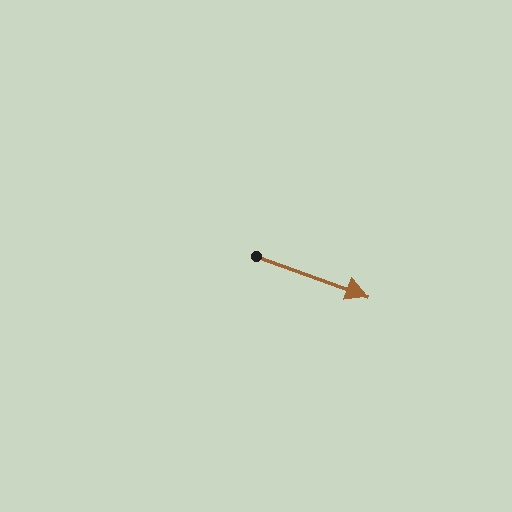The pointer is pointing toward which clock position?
Roughly 4 o'clock.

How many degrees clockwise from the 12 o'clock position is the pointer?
Approximately 110 degrees.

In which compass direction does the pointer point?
East.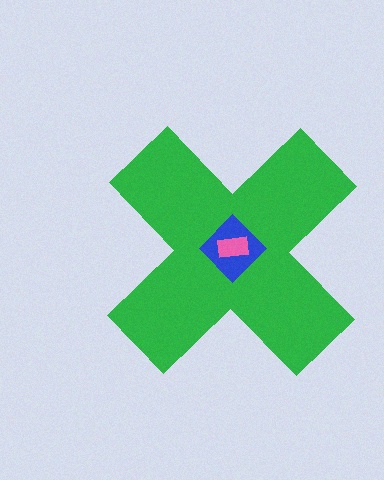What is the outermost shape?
The green cross.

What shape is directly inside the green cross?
The blue diamond.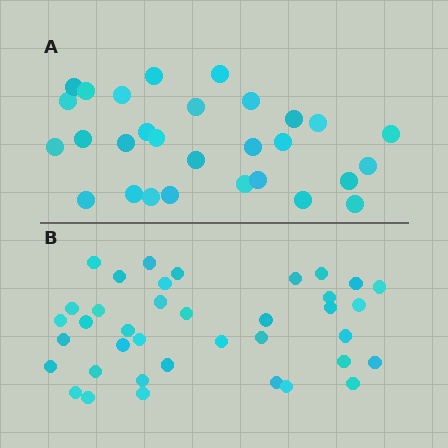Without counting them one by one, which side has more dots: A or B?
Region B (the bottom region) has more dots.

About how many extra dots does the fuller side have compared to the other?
Region B has roughly 8 or so more dots than region A.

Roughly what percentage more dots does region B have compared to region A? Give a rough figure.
About 30% more.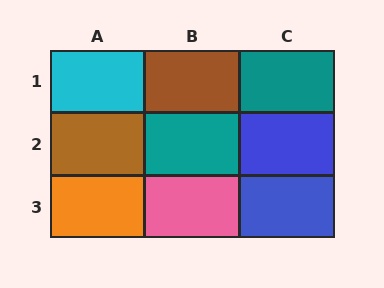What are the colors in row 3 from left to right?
Orange, pink, blue.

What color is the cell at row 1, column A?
Cyan.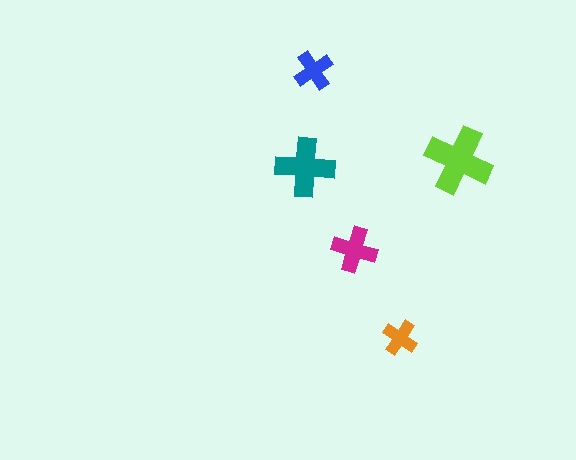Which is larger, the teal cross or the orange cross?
The teal one.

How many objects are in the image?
There are 5 objects in the image.